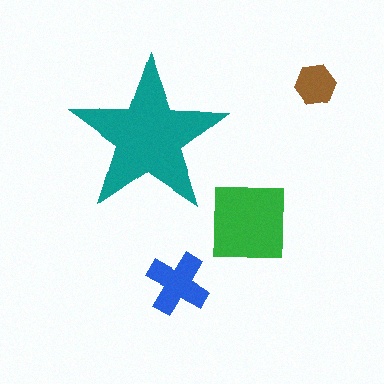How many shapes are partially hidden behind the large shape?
0 shapes are partially hidden.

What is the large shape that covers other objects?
A teal star.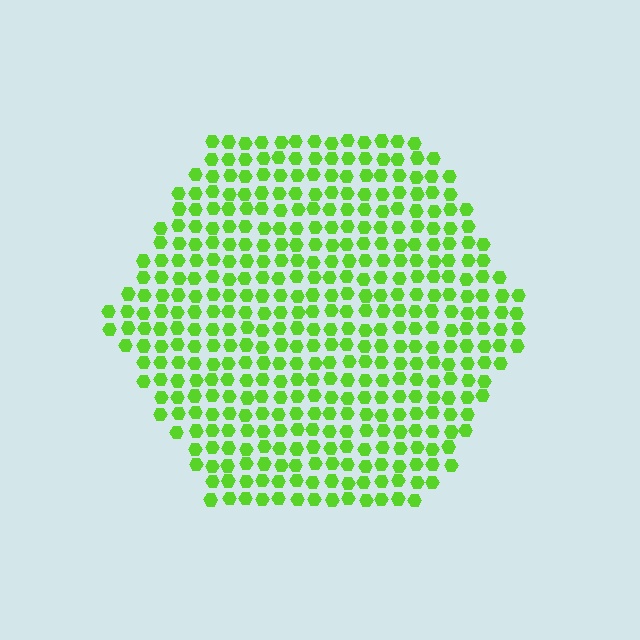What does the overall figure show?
The overall figure shows a hexagon.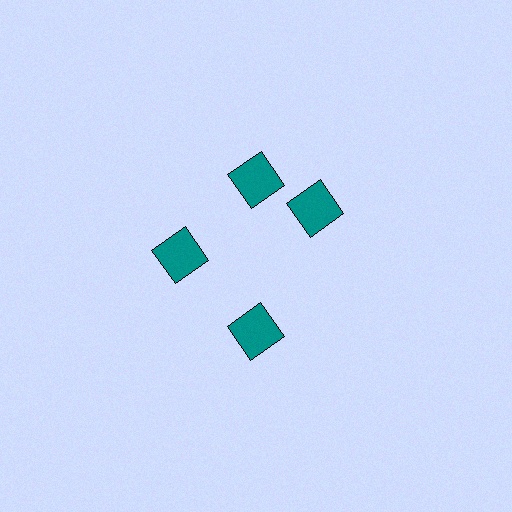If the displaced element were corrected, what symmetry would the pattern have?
It would have 4-fold rotational symmetry — the pattern would map onto itself every 90 degrees.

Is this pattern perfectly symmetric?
No. The 4 teal squares are arranged in a ring, but one element near the 3 o'clock position is rotated out of alignment along the ring, breaking the 4-fold rotational symmetry.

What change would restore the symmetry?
The symmetry would be restored by rotating it back into even spacing with its neighbors so that all 4 squares sit at equal angles and equal distance from the center.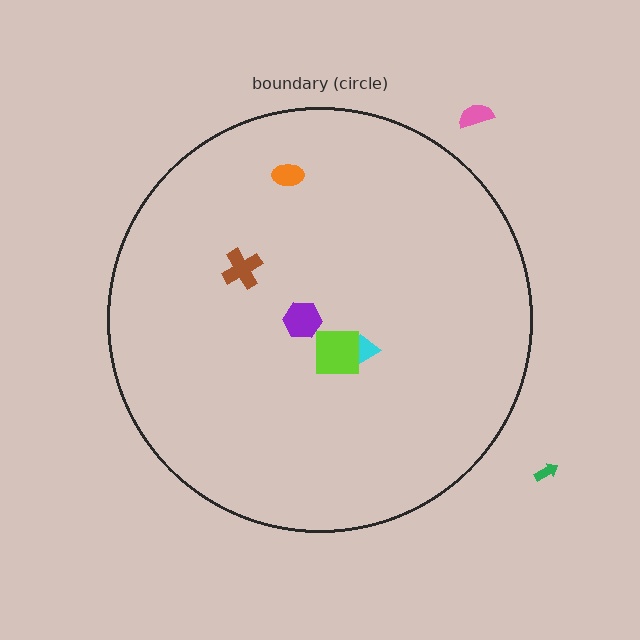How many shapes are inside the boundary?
5 inside, 2 outside.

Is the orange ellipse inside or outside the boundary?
Inside.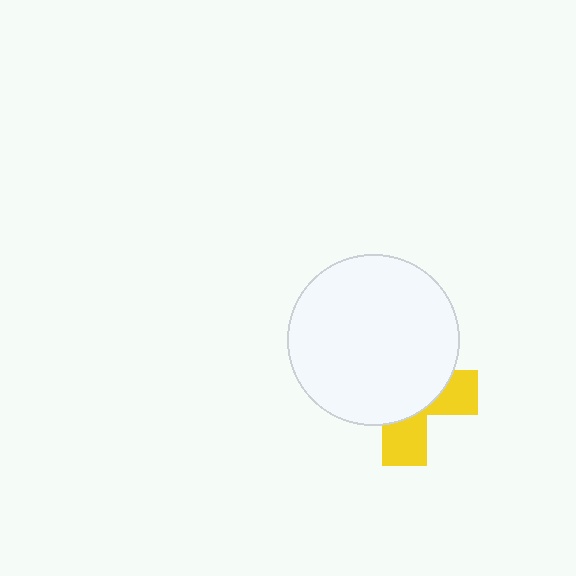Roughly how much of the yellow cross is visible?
A small part of it is visible (roughly 34%).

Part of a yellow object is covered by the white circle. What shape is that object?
It is a cross.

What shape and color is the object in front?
The object in front is a white circle.